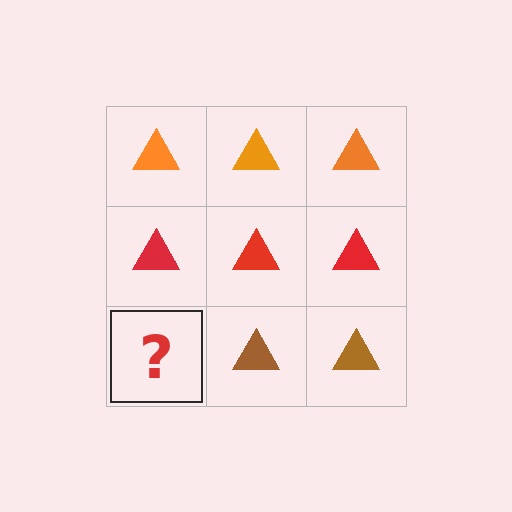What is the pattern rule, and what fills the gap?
The rule is that each row has a consistent color. The gap should be filled with a brown triangle.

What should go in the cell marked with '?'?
The missing cell should contain a brown triangle.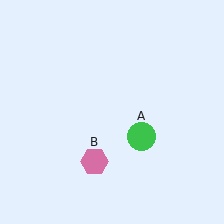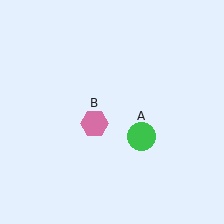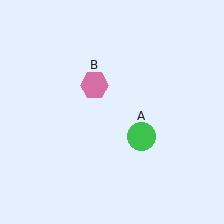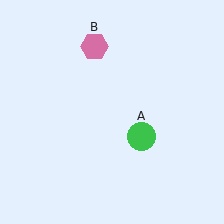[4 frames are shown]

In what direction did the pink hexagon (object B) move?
The pink hexagon (object B) moved up.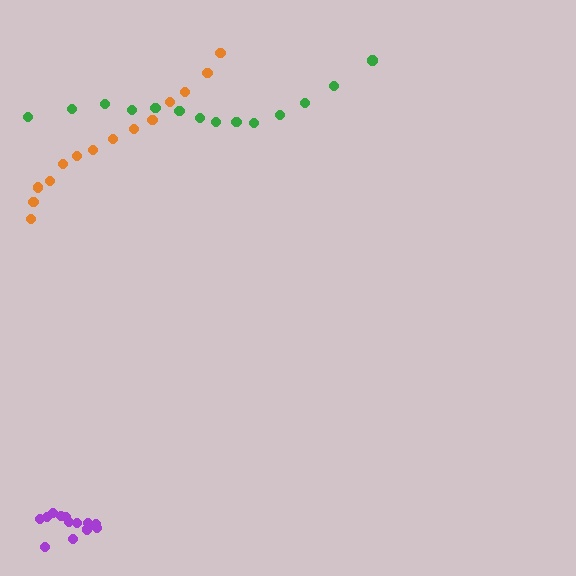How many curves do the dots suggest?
There are 3 distinct paths.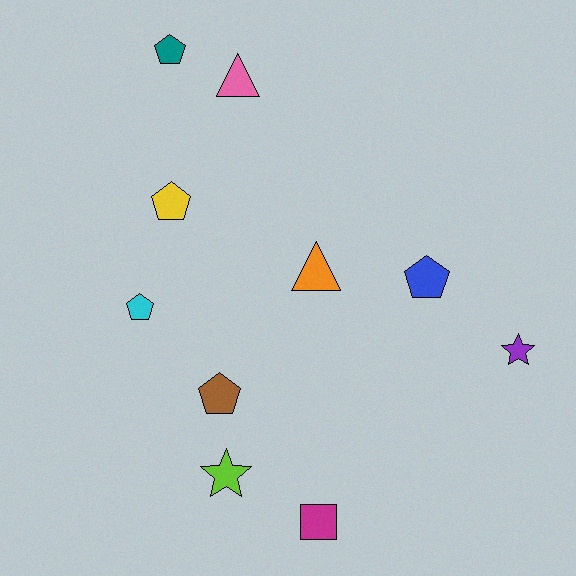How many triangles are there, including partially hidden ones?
There are 2 triangles.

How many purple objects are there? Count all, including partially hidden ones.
There is 1 purple object.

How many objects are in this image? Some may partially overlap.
There are 10 objects.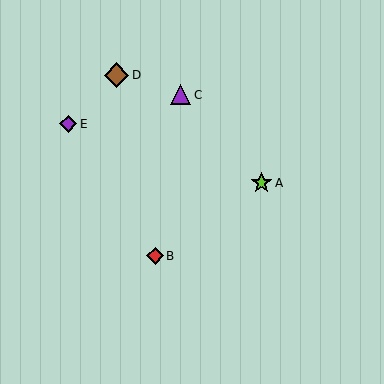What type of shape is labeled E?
Shape E is a purple diamond.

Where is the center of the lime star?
The center of the lime star is at (261, 183).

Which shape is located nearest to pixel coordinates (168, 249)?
The red diamond (labeled B) at (155, 256) is nearest to that location.